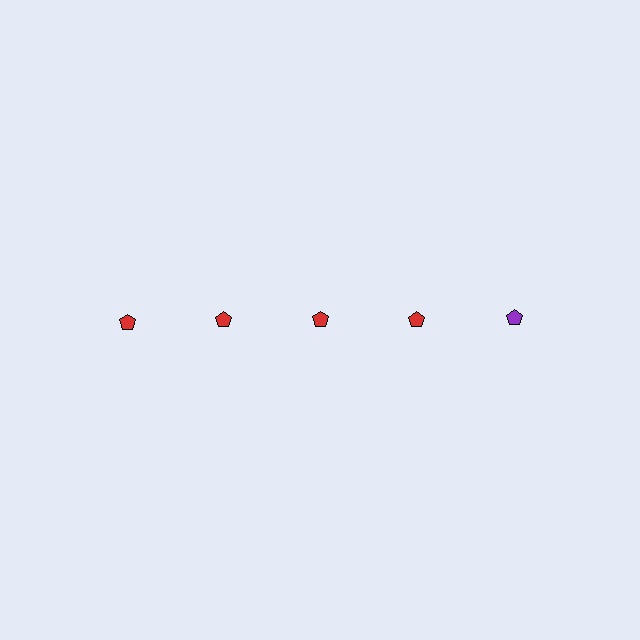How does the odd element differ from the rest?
It has a different color: purple instead of red.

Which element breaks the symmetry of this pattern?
The purple pentagon in the top row, rightmost column breaks the symmetry. All other shapes are red pentagons.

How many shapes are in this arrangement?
There are 5 shapes arranged in a grid pattern.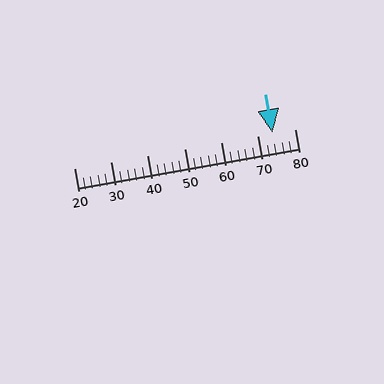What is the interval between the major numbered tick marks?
The major tick marks are spaced 10 units apart.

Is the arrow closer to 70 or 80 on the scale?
The arrow is closer to 70.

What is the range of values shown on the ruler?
The ruler shows values from 20 to 80.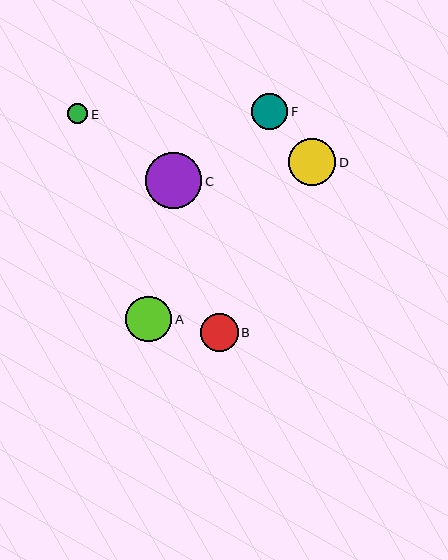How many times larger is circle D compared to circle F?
Circle D is approximately 1.3 times the size of circle F.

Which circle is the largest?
Circle C is the largest with a size of approximately 56 pixels.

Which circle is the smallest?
Circle E is the smallest with a size of approximately 20 pixels.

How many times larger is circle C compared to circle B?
Circle C is approximately 1.5 times the size of circle B.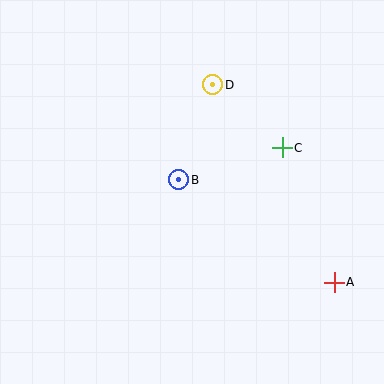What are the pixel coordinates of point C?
Point C is at (282, 148).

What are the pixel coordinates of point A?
Point A is at (334, 282).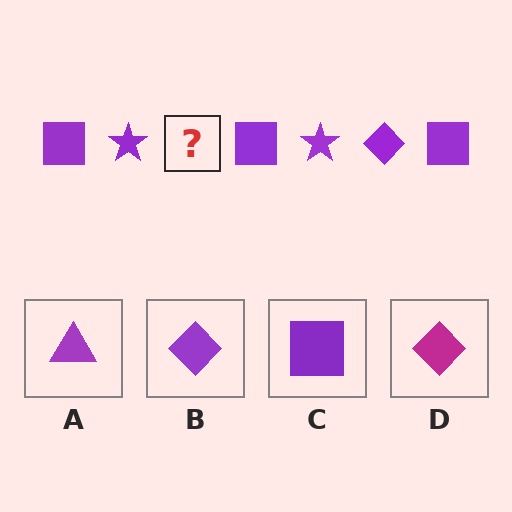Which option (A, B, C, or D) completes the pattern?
B.